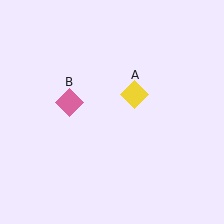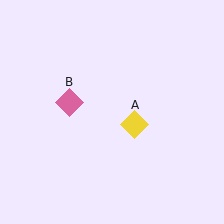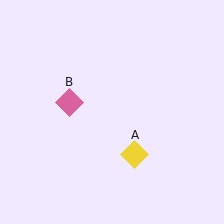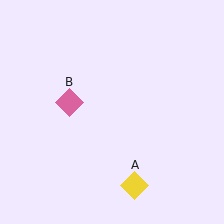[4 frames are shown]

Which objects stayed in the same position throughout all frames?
Pink diamond (object B) remained stationary.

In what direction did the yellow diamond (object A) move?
The yellow diamond (object A) moved down.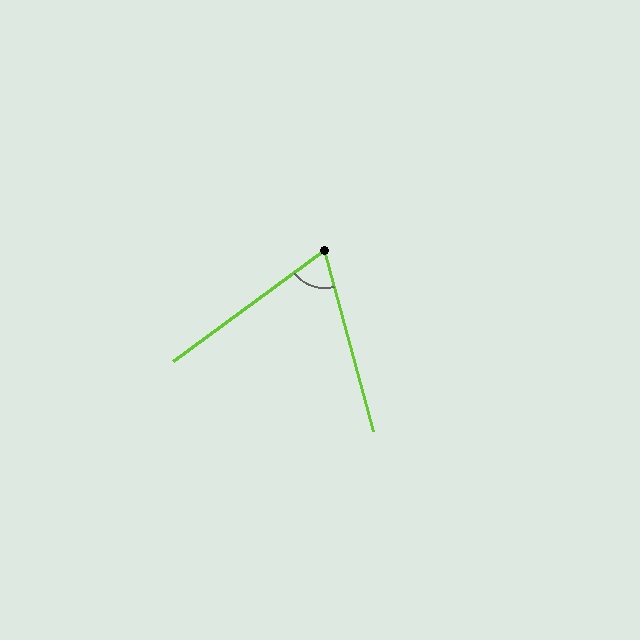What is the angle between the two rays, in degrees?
Approximately 69 degrees.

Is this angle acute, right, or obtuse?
It is acute.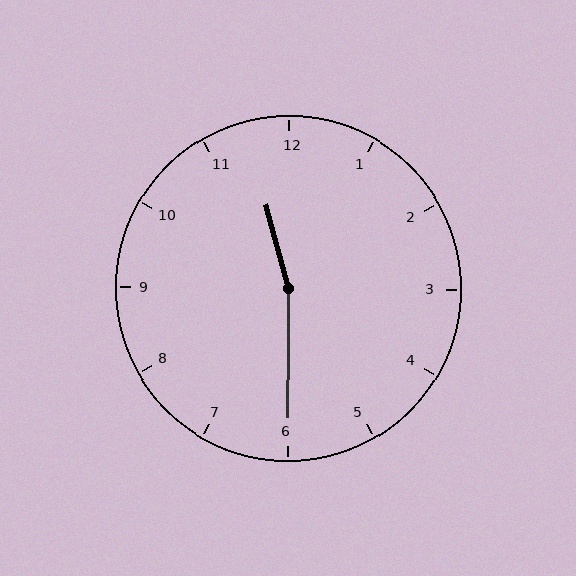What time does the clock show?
11:30.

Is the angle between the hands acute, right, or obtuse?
It is obtuse.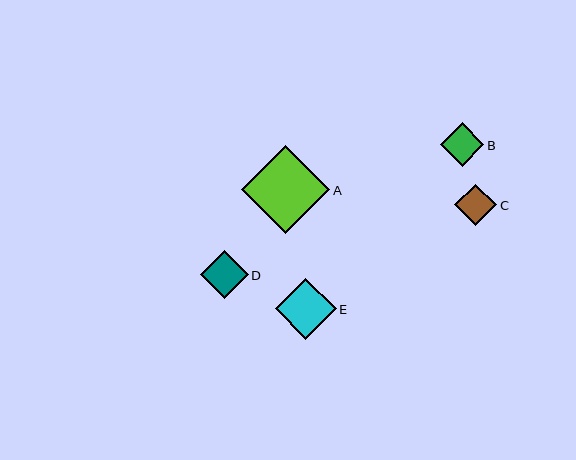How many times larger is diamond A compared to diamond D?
Diamond A is approximately 1.8 times the size of diamond D.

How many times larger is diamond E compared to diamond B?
Diamond E is approximately 1.4 times the size of diamond B.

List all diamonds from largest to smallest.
From largest to smallest: A, E, D, B, C.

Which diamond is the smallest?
Diamond C is the smallest with a size of approximately 42 pixels.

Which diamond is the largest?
Diamond A is the largest with a size of approximately 88 pixels.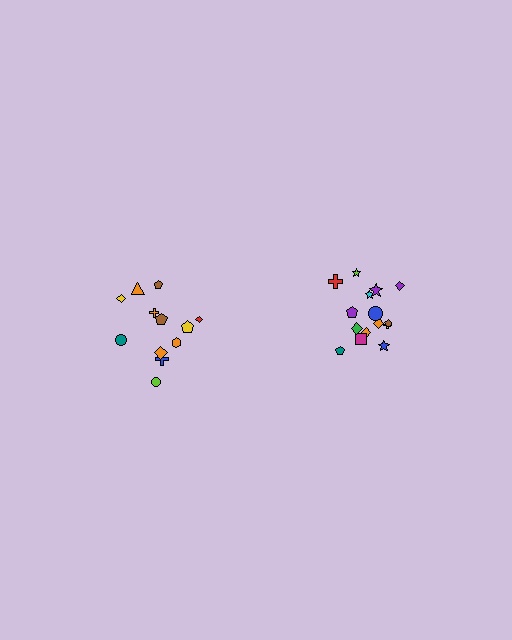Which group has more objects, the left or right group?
The right group.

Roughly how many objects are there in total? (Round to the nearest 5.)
Roughly 25 objects in total.